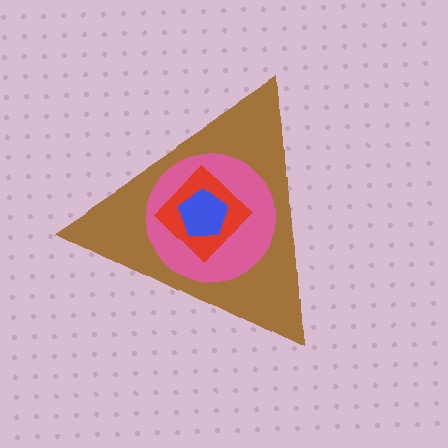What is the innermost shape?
The blue pentagon.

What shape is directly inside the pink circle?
The red diamond.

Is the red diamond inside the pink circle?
Yes.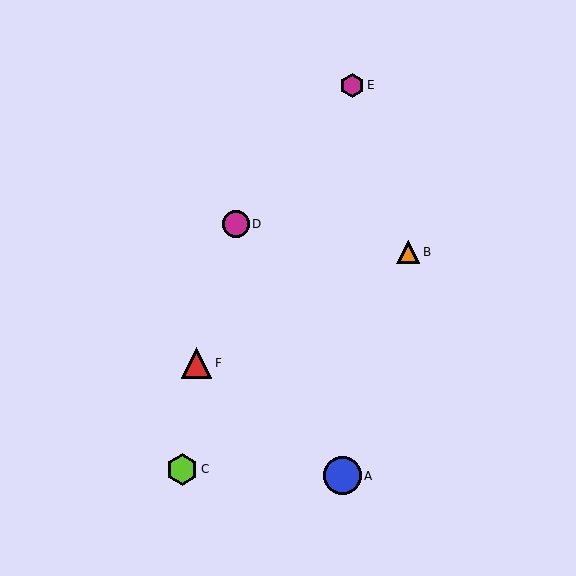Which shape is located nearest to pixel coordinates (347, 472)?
The blue circle (labeled A) at (343, 476) is nearest to that location.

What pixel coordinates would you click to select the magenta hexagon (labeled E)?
Click at (352, 85) to select the magenta hexagon E.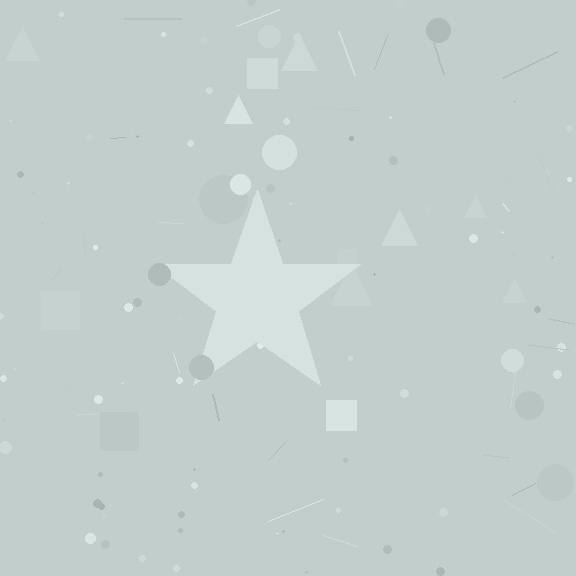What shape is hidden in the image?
A star is hidden in the image.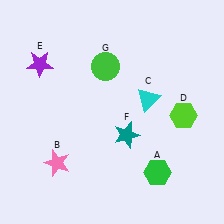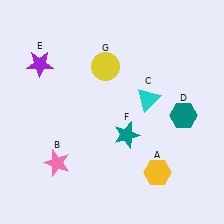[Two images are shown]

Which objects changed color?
A changed from green to yellow. D changed from lime to teal. G changed from green to yellow.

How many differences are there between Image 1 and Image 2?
There are 3 differences between the two images.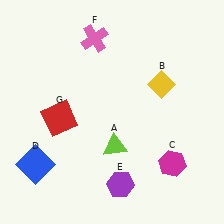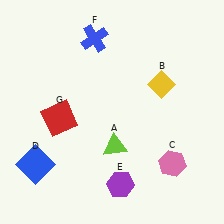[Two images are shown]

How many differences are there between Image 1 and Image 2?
There are 2 differences between the two images.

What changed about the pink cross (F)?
In Image 1, F is pink. In Image 2, it changed to blue.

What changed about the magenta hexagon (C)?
In Image 1, C is magenta. In Image 2, it changed to pink.